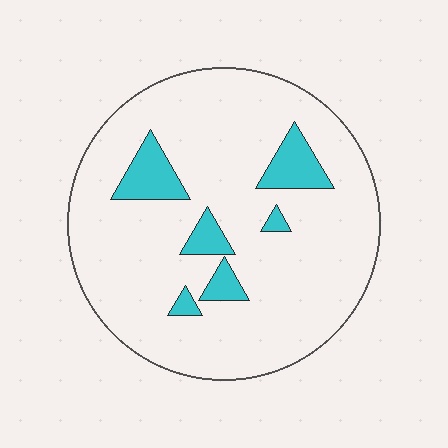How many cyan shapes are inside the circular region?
6.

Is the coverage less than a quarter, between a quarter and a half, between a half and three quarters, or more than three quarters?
Less than a quarter.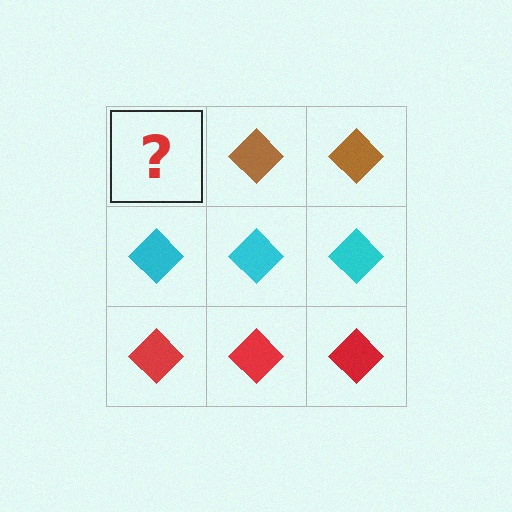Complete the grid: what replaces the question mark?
The question mark should be replaced with a brown diamond.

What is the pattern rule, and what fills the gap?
The rule is that each row has a consistent color. The gap should be filled with a brown diamond.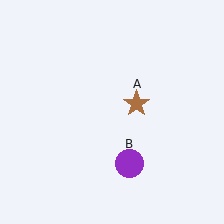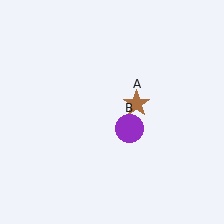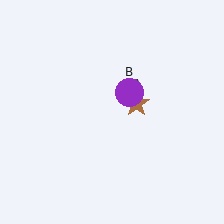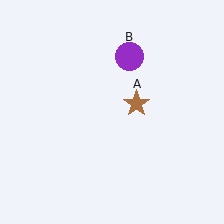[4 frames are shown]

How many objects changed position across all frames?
1 object changed position: purple circle (object B).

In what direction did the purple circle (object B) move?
The purple circle (object B) moved up.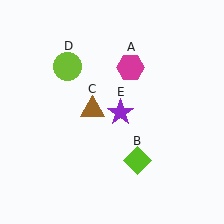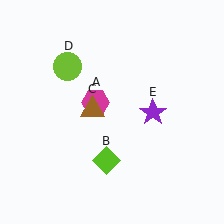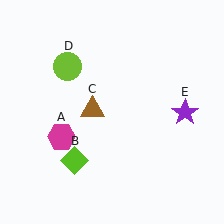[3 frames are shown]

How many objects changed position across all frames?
3 objects changed position: magenta hexagon (object A), lime diamond (object B), purple star (object E).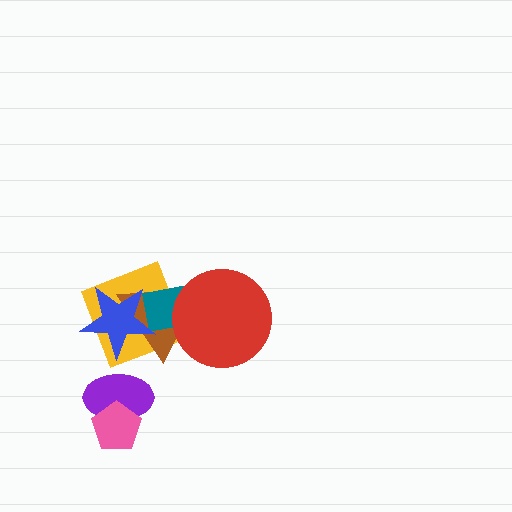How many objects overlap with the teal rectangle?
4 objects overlap with the teal rectangle.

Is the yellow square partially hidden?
Yes, it is partially covered by another shape.